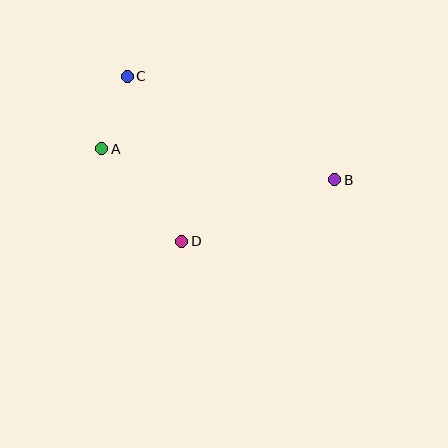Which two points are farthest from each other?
Points A and B are farthest from each other.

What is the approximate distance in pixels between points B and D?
The distance between B and D is approximately 165 pixels.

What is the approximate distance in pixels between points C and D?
The distance between C and D is approximately 174 pixels.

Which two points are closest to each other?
Points A and C are closest to each other.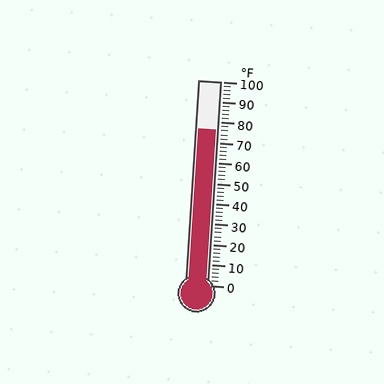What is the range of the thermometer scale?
The thermometer scale ranges from 0°F to 100°F.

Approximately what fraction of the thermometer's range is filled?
The thermometer is filled to approximately 75% of its range.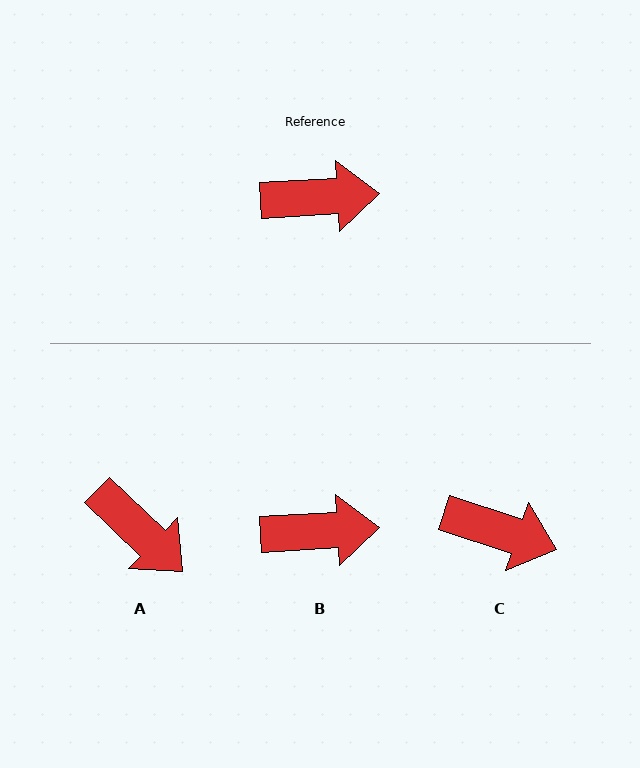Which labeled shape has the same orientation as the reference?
B.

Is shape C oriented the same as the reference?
No, it is off by about 22 degrees.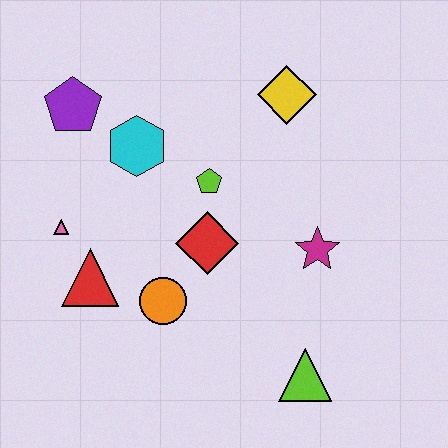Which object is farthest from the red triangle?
The yellow diamond is farthest from the red triangle.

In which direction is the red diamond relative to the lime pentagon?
The red diamond is below the lime pentagon.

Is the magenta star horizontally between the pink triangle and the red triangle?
No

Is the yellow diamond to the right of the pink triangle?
Yes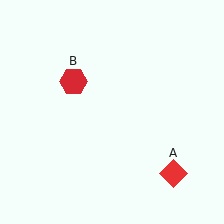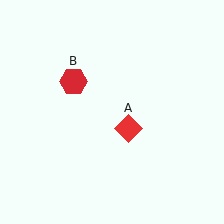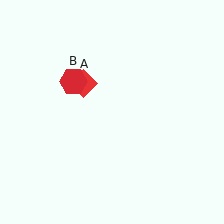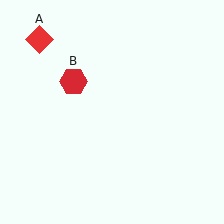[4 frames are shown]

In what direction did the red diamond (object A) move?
The red diamond (object A) moved up and to the left.